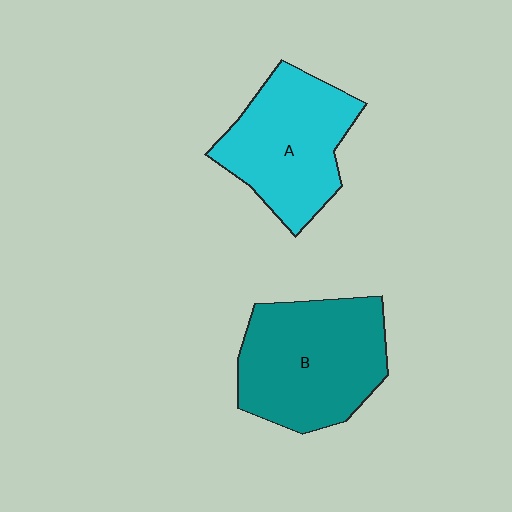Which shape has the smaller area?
Shape A (cyan).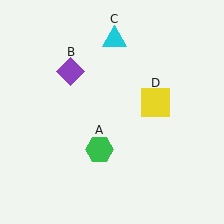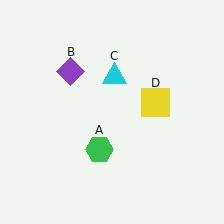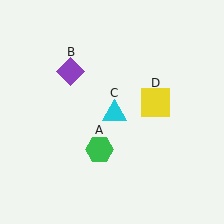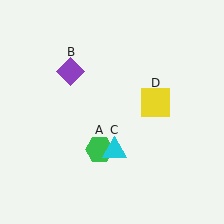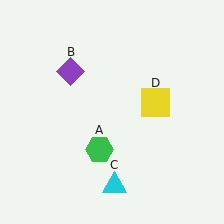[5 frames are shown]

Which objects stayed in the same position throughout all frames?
Green hexagon (object A) and purple diamond (object B) and yellow square (object D) remained stationary.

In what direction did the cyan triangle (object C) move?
The cyan triangle (object C) moved down.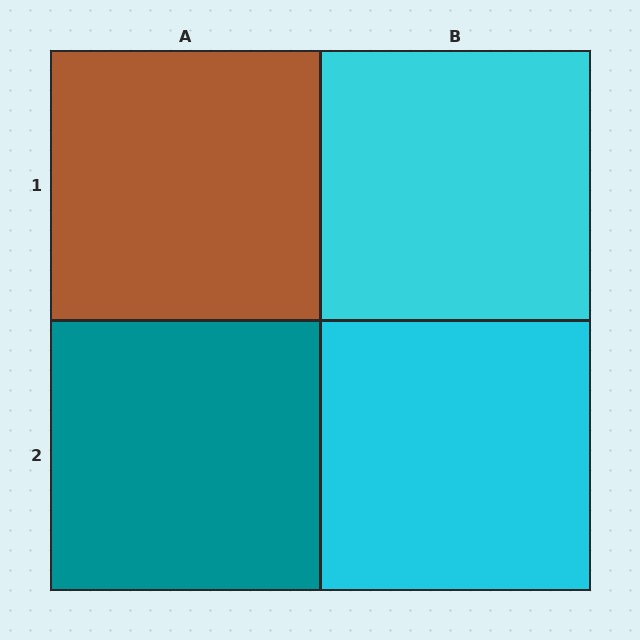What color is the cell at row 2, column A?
Teal.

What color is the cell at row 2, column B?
Cyan.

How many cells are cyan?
2 cells are cyan.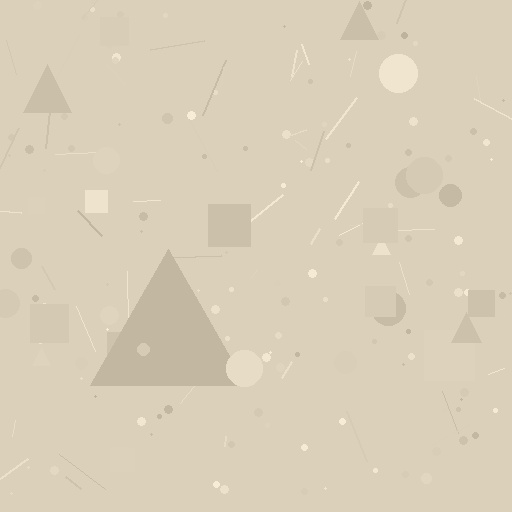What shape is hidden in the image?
A triangle is hidden in the image.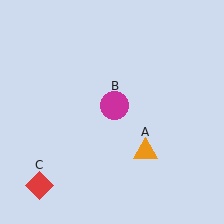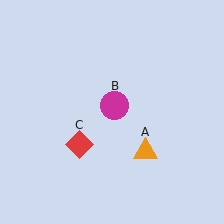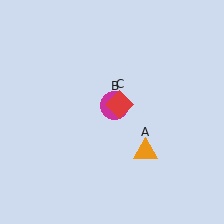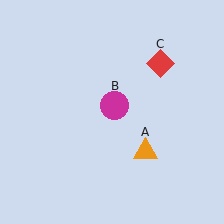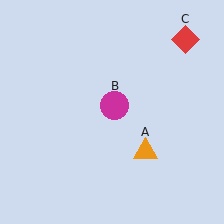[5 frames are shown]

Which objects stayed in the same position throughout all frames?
Orange triangle (object A) and magenta circle (object B) remained stationary.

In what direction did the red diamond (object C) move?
The red diamond (object C) moved up and to the right.